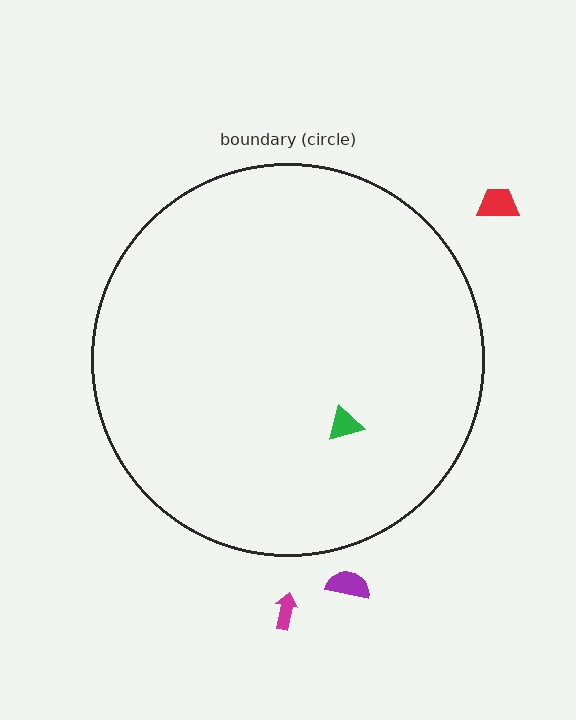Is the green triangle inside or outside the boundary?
Inside.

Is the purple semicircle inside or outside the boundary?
Outside.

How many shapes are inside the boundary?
1 inside, 3 outside.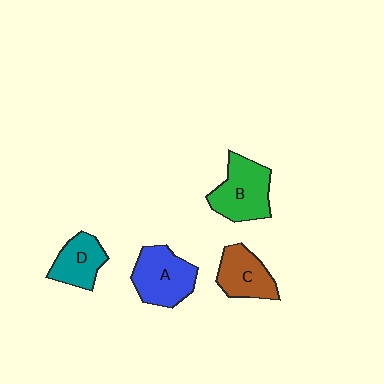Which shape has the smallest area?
Shape D (teal).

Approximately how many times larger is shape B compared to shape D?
Approximately 1.4 times.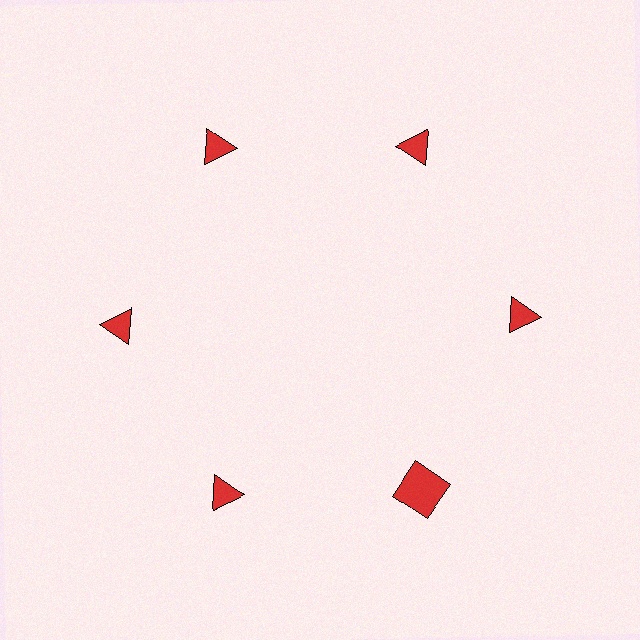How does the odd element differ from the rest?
It has a different shape: square instead of triangle.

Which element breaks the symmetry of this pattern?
The red square at roughly the 5 o'clock position breaks the symmetry. All other shapes are red triangles.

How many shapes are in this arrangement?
There are 6 shapes arranged in a ring pattern.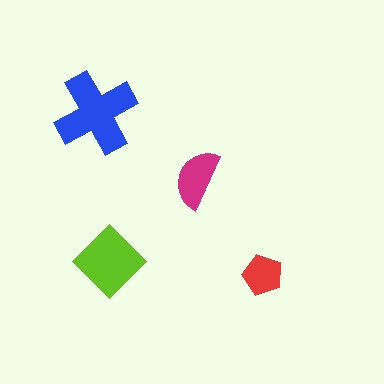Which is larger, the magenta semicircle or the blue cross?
The blue cross.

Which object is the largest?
The blue cross.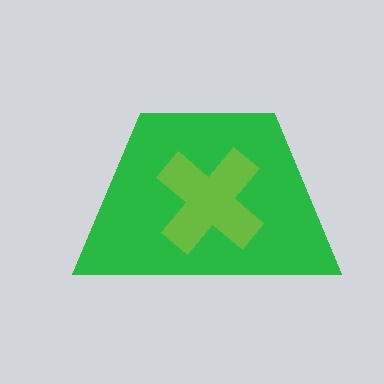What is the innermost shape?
The lime cross.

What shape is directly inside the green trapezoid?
The lime cross.